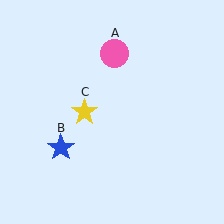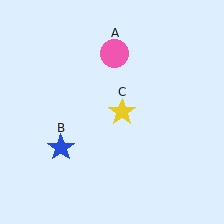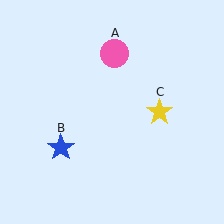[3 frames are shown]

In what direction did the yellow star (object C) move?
The yellow star (object C) moved right.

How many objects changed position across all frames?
1 object changed position: yellow star (object C).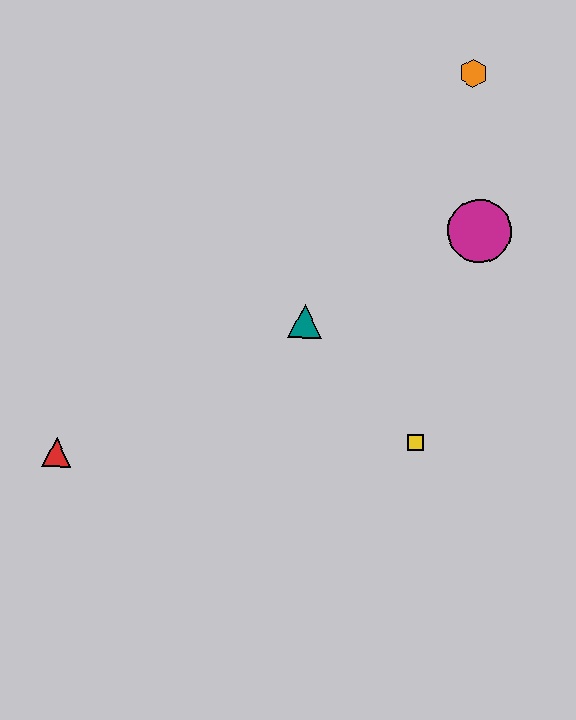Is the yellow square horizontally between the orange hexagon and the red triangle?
Yes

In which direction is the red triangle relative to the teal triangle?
The red triangle is to the left of the teal triangle.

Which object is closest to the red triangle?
The teal triangle is closest to the red triangle.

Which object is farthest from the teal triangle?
The orange hexagon is farthest from the teal triangle.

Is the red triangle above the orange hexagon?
No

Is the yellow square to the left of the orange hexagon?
Yes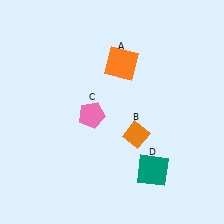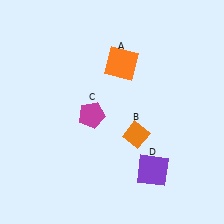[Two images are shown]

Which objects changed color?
C changed from pink to magenta. D changed from teal to purple.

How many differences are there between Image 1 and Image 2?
There are 2 differences between the two images.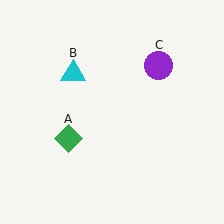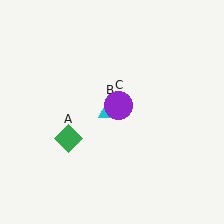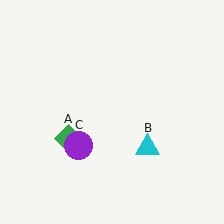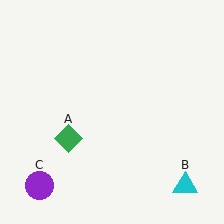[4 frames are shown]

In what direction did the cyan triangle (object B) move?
The cyan triangle (object B) moved down and to the right.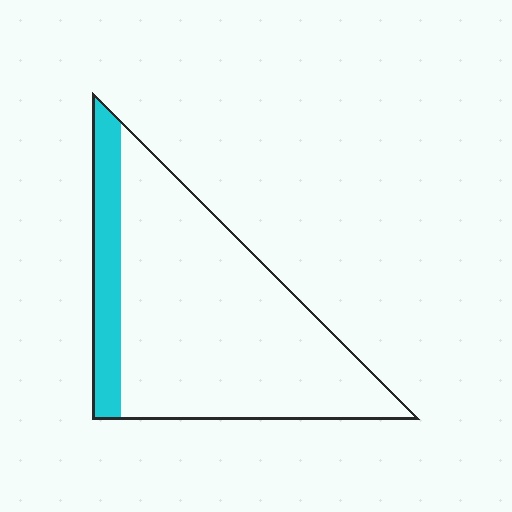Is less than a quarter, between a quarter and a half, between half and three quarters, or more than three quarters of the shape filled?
Less than a quarter.